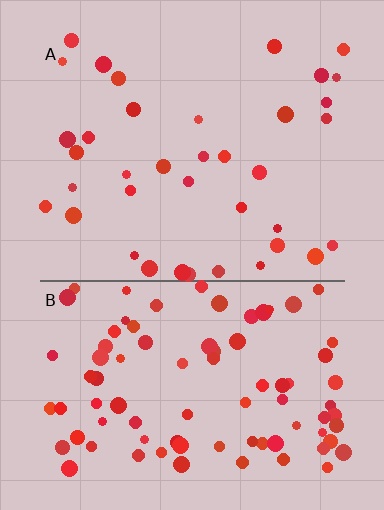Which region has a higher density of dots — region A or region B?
B (the bottom).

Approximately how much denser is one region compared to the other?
Approximately 2.4× — region B over region A.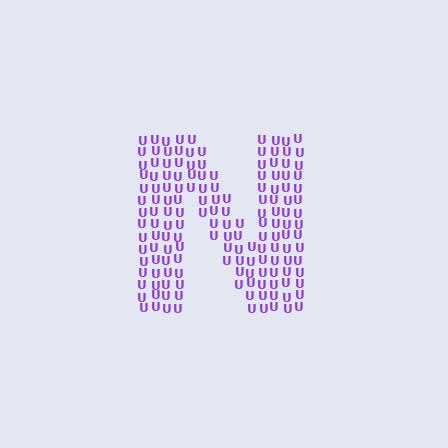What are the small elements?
The small elements are letter U's.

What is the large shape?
The large shape is the letter N.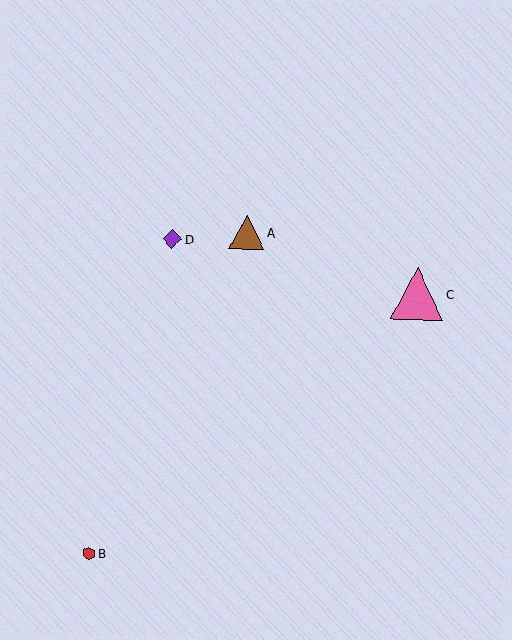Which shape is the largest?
The pink triangle (labeled C) is the largest.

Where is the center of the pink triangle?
The center of the pink triangle is at (417, 294).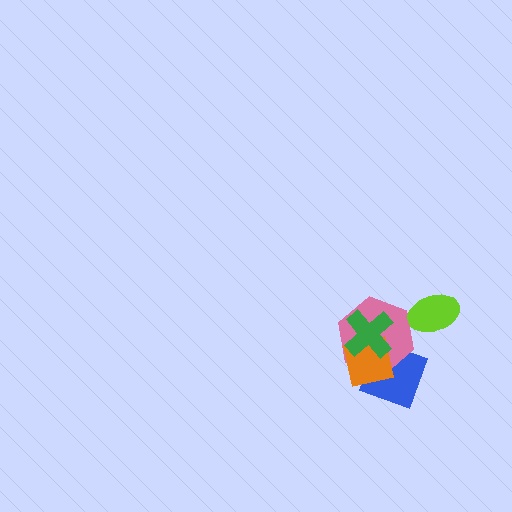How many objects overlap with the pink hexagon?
3 objects overlap with the pink hexagon.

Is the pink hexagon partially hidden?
Yes, it is partially covered by another shape.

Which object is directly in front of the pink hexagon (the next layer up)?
The orange square is directly in front of the pink hexagon.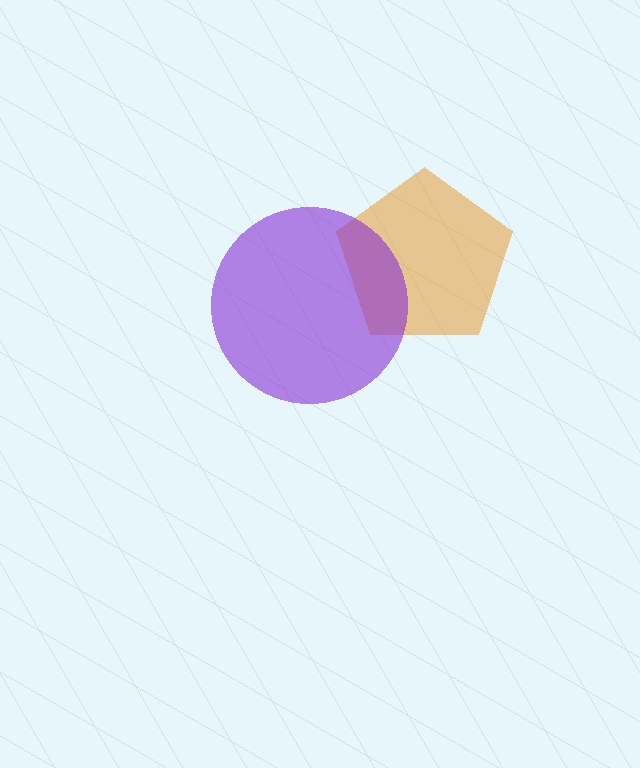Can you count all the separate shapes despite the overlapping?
Yes, there are 2 separate shapes.